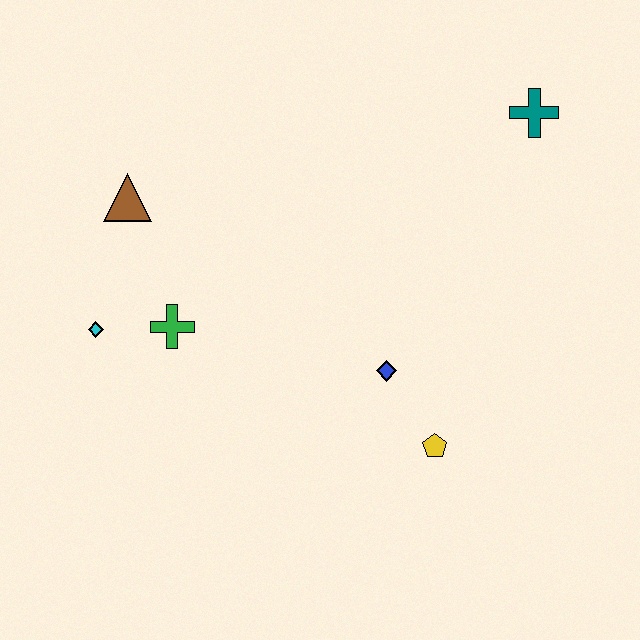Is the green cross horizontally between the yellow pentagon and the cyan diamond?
Yes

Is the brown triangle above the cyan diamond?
Yes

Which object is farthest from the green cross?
The teal cross is farthest from the green cross.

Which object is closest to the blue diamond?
The yellow pentagon is closest to the blue diamond.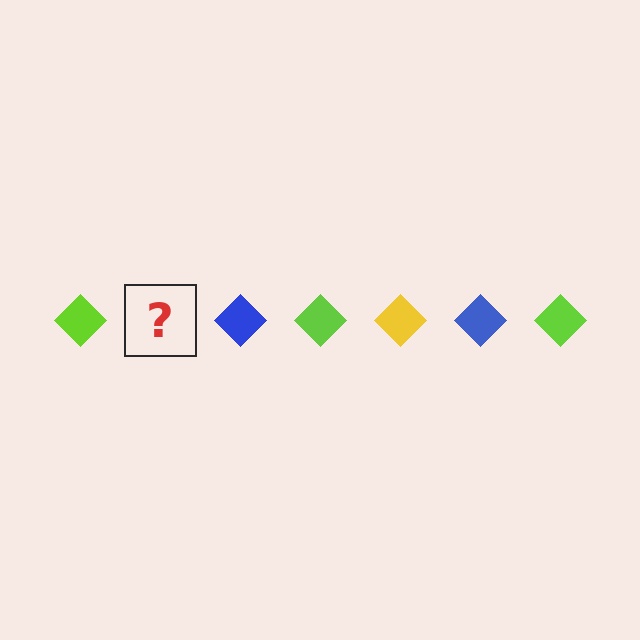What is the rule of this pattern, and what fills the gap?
The rule is that the pattern cycles through lime, yellow, blue diamonds. The gap should be filled with a yellow diamond.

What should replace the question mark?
The question mark should be replaced with a yellow diamond.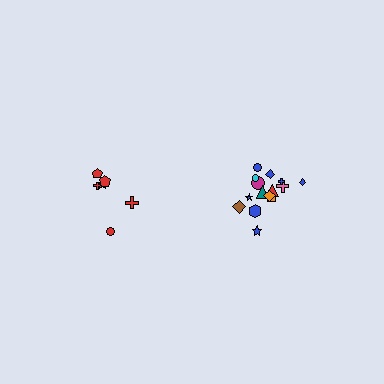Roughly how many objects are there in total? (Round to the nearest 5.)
Roughly 20 objects in total.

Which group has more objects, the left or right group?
The right group.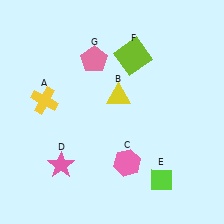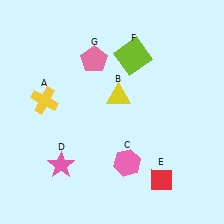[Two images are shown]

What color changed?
The diamond (E) changed from lime in Image 1 to red in Image 2.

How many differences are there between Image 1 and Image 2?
There is 1 difference between the two images.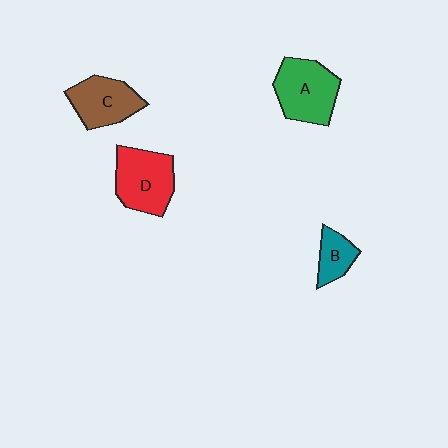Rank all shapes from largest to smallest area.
From largest to smallest: A (green), D (red), C (brown), B (teal).